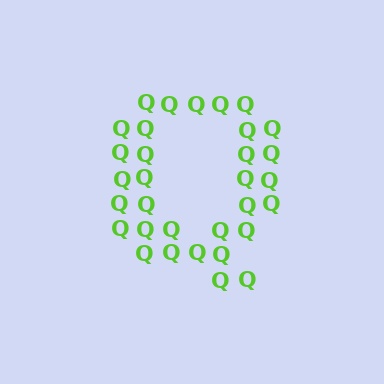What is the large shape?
The large shape is the letter Q.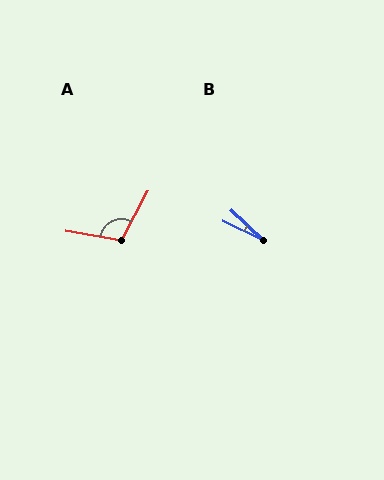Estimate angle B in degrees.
Approximately 17 degrees.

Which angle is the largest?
A, at approximately 109 degrees.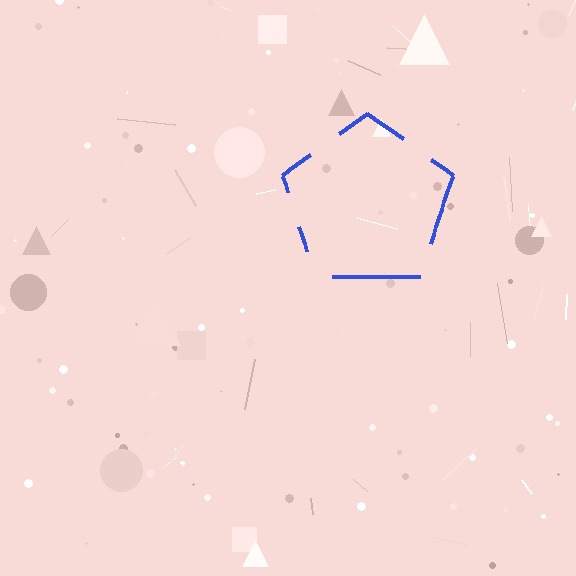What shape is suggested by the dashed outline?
The dashed outline suggests a pentagon.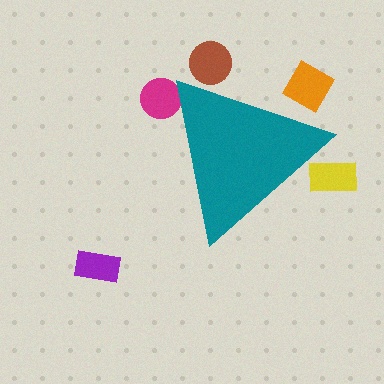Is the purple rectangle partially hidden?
No, the purple rectangle is fully visible.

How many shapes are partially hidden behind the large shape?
4 shapes are partially hidden.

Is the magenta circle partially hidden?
Yes, the magenta circle is partially hidden behind the teal triangle.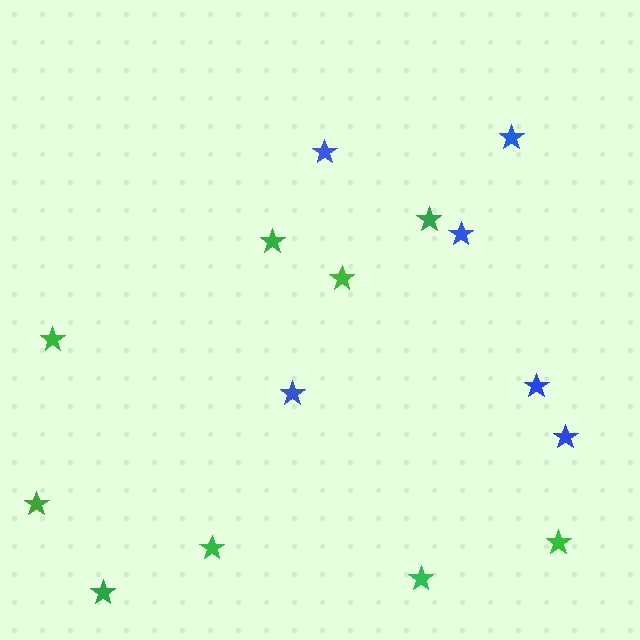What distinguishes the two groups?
There are 2 groups: one group of green stars (9) and one group of blue stars (6).